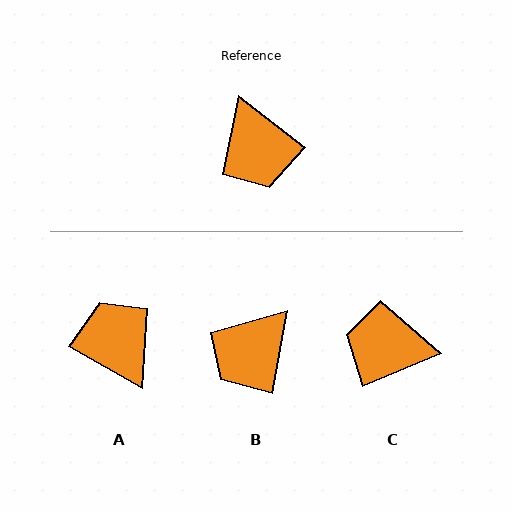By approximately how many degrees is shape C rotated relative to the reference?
Approximately 120 degrees clockwise.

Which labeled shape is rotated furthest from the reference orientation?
A, about 172 degrees away.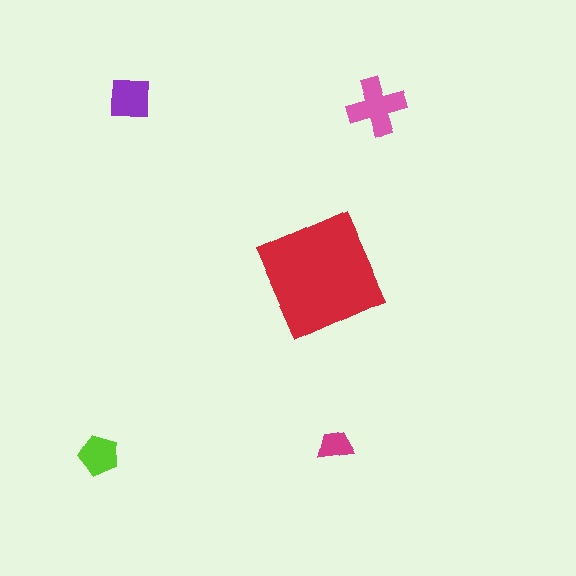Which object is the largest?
The red square.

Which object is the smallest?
The magenta trapezoid.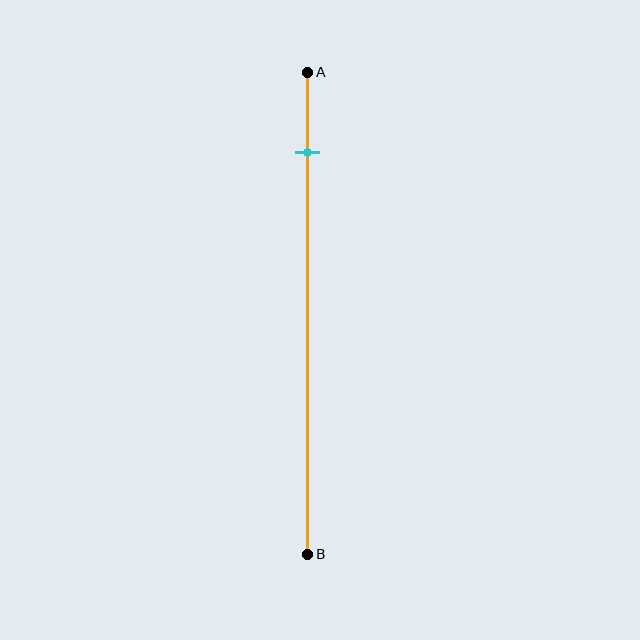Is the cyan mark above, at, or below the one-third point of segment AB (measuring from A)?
The cyan mark is above the one-third point of segment AB.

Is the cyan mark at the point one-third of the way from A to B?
No, the mark is at about 15% from A, not at the 33% one-third point.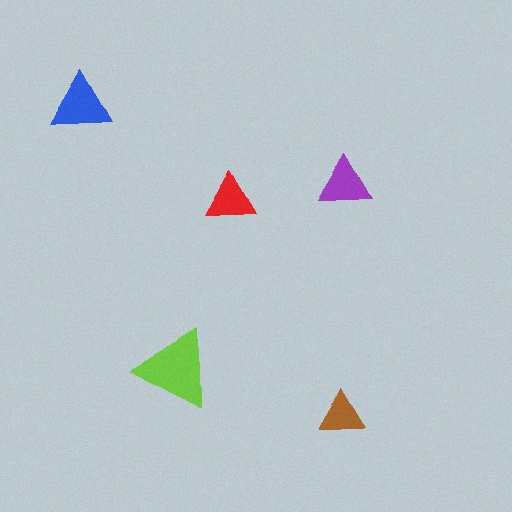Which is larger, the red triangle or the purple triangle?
The purple one.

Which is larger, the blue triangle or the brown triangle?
The blue one.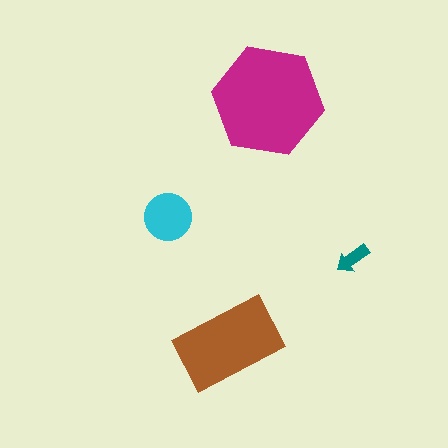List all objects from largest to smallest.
The magenta hexagon, the brown rectangle, the cyan circle, the teal arrow.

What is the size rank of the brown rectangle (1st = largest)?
2nd.